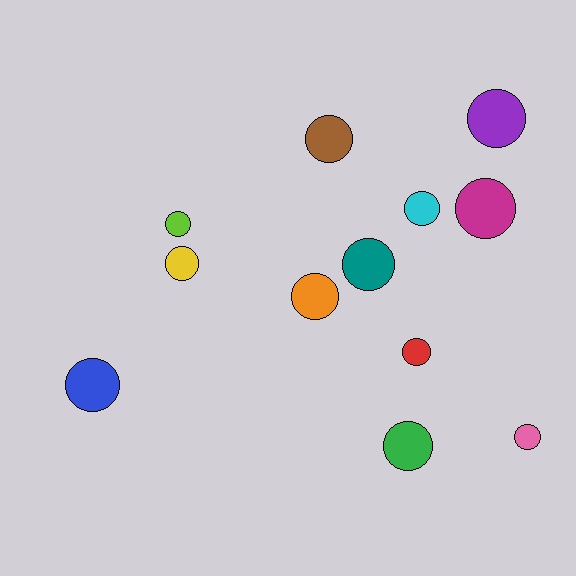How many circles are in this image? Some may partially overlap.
There are 12 circles.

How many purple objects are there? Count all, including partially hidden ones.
There is 1 purple object.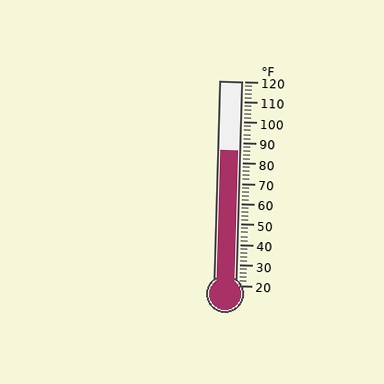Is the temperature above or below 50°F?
The temperature is above 50°F.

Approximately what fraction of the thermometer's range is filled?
The thermometer is filled to approximately 65% of its range.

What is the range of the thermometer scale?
The thermometer scale ranges from 20°F to 120°F.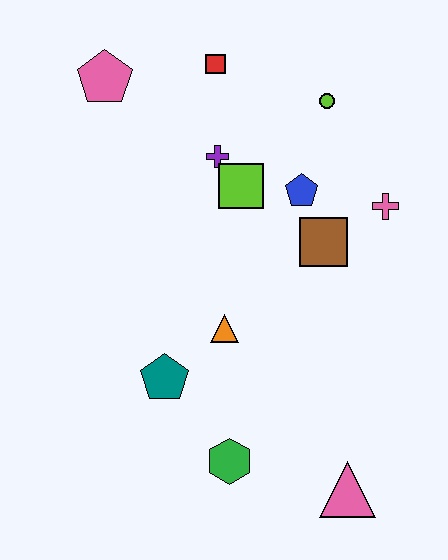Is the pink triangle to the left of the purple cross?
No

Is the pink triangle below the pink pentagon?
Yes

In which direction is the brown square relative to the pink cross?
The brown square is to the left of the pink cross.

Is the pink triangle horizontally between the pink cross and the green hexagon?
Yes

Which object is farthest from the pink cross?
The pink pentagon is farthest from the pink cross.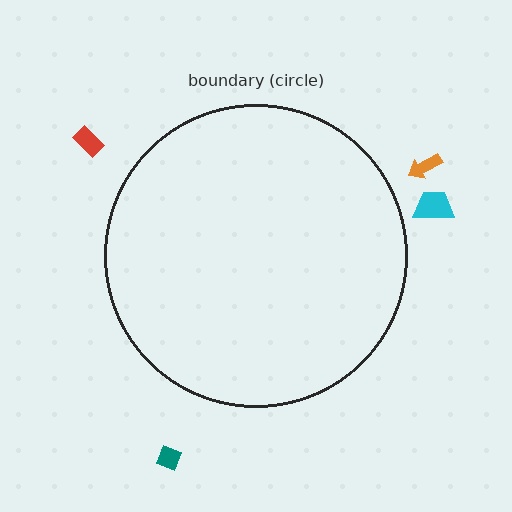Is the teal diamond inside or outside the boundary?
Outside.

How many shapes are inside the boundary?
0 inside, 4 outside.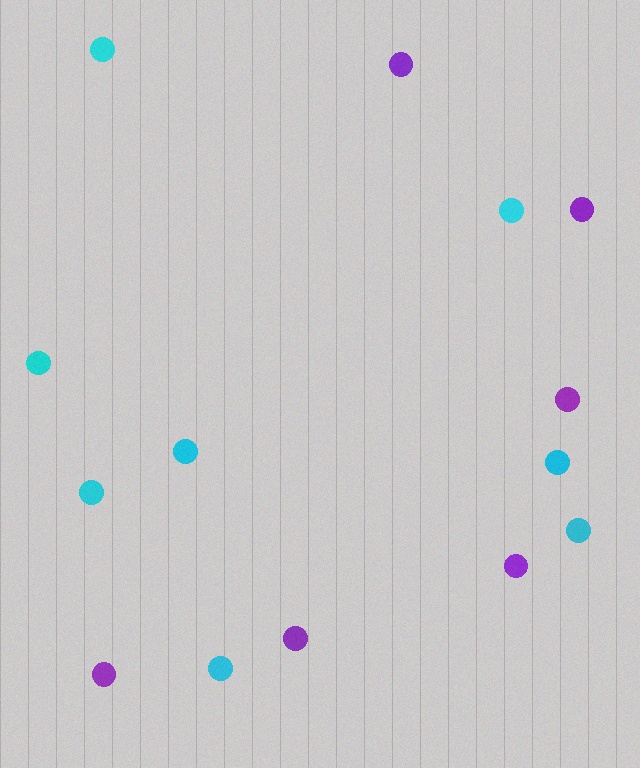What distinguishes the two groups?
There are 2 groups: one group of cyan circles (8) and one group of purple circles (6).